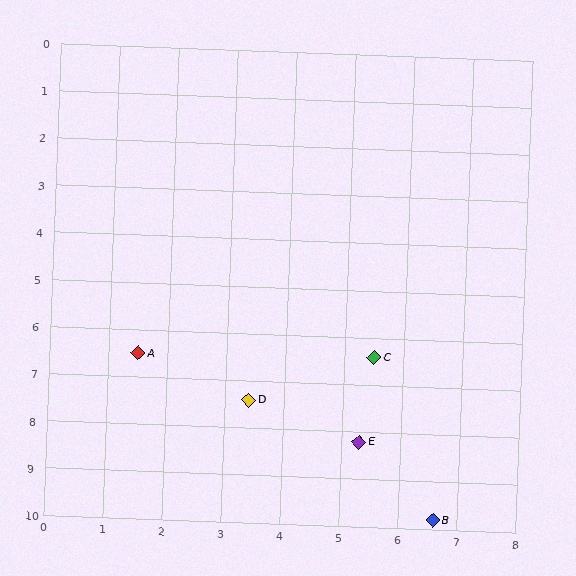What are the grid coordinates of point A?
Point A is at approximately (1.5, 6.5).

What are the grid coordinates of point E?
Point E is at approximately (5.3, 8.2).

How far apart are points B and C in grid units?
Points B and C are about 3.6 grid units apart.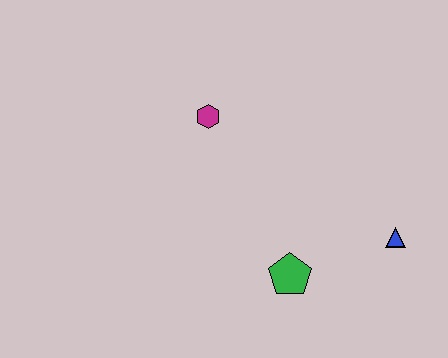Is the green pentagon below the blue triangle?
Yes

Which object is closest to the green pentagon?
The blue triangle is closest to the green pentagon.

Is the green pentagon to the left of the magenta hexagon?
No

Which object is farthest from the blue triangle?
The magenta hexagon is farthest from the blue triangle.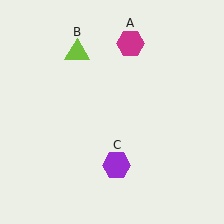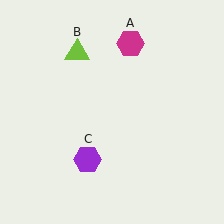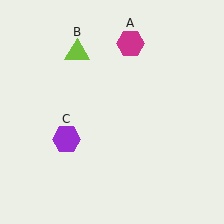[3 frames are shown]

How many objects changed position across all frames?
1 object changed position: purple hexagon (object C).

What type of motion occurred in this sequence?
The purple hexagon (object C) rotated clockwise around the center of the scene.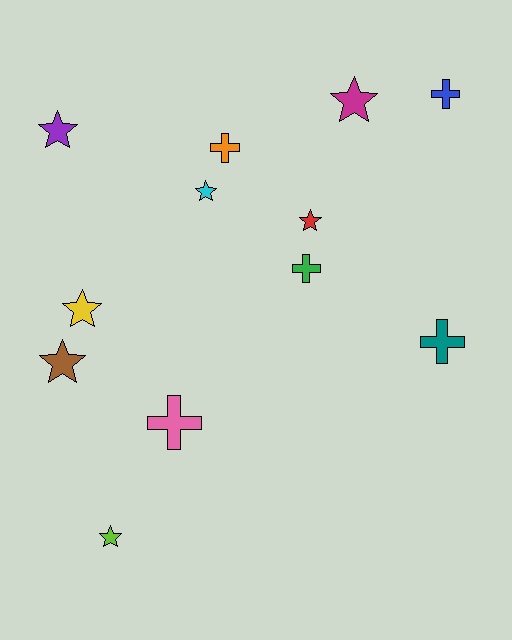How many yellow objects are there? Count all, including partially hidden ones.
There is 1 yellow object.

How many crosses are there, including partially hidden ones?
There are 5 crosses.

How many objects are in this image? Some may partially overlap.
There are 12 objects.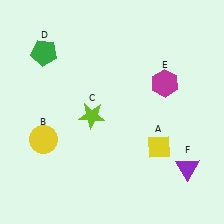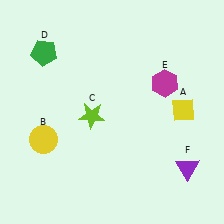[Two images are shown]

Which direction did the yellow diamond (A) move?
The yellow diamond (A) moved up.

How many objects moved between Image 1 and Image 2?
1 object moved between the two images.